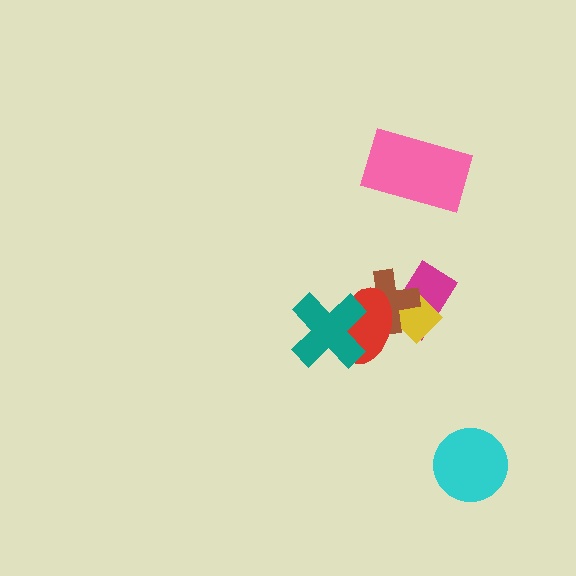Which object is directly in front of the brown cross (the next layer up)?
The red ellipse is directly in front of the brown cross.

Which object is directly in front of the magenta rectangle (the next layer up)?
The yellow diamond is directly in front of the magenta rectangle.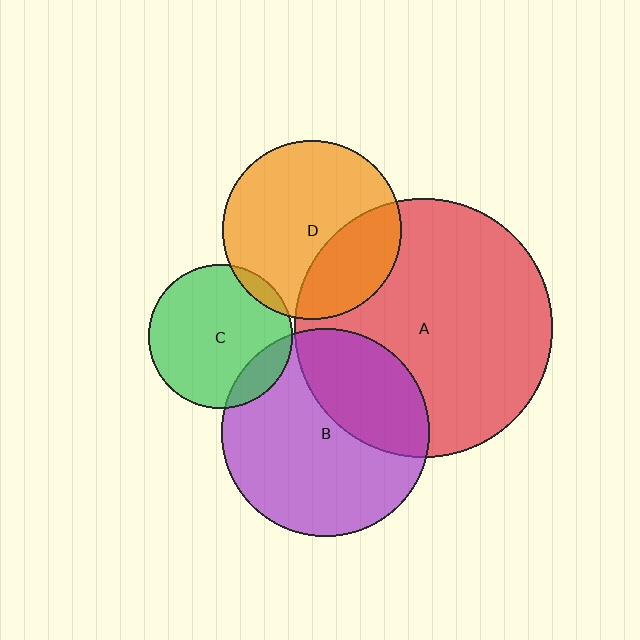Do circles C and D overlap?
Yes.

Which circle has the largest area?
Circle A (red).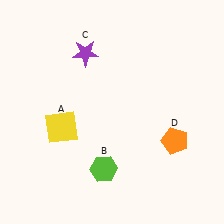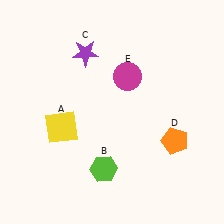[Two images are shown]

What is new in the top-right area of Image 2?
A magenta circle (E) was added in the top-right area of Image 2.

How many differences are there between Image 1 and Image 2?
There is 1 difference between the two images.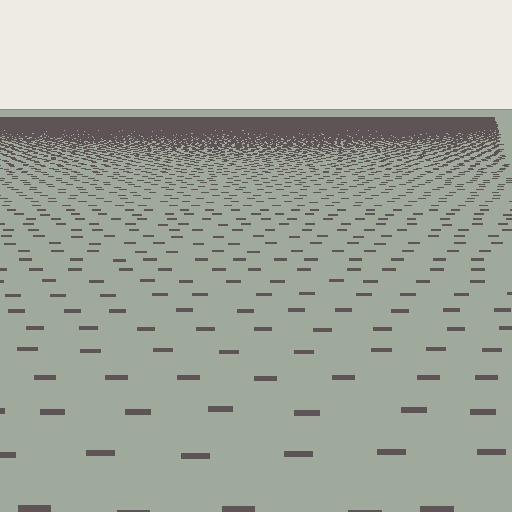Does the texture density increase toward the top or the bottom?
Density increases toward the top.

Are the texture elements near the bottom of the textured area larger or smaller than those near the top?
Larger. Near the bottom, elements are closer to the viewer and appear at a bigger on-screen size.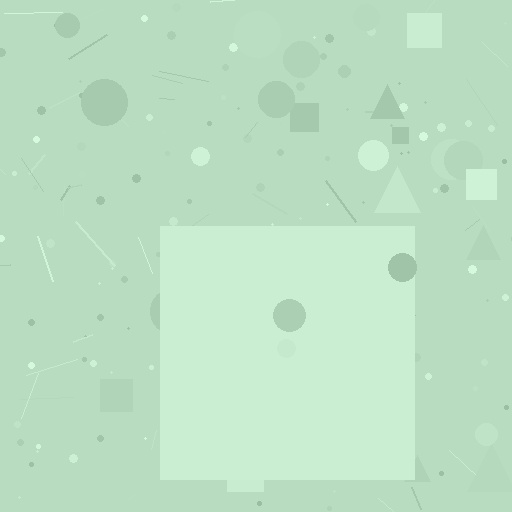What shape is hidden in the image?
A square is hidden in the image.